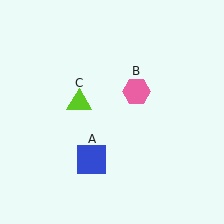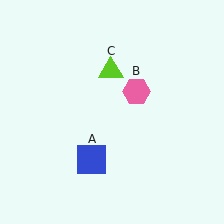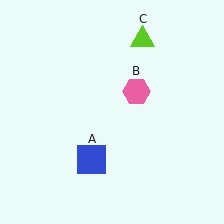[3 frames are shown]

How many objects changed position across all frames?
1 object changed position: lime triangle (object C).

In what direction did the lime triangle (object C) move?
The lime triangle (object C) moved up and to the right.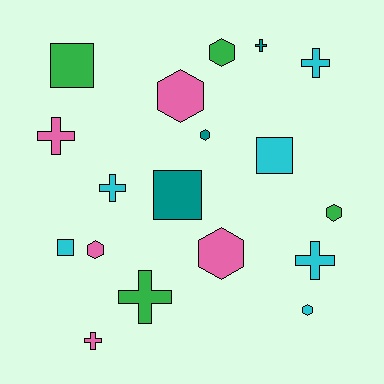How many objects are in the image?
There are 18 objects.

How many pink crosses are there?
There are 2 pink crosses.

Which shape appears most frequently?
Hexagon, with 7 objects.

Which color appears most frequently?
Cyan, with 6 objects.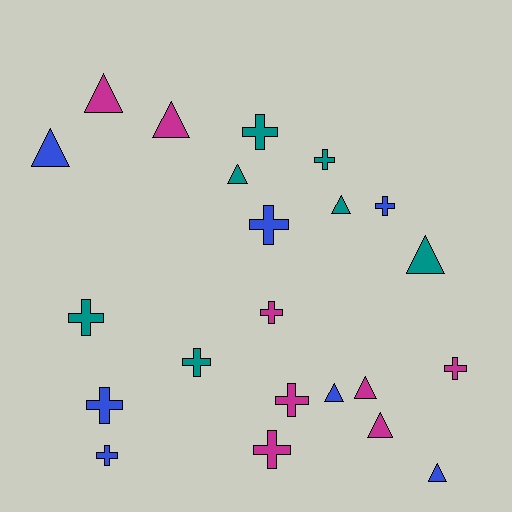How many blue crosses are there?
There are 4 blue crosses.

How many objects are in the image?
There are 22 objects.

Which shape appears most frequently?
Cross, with 12 objects.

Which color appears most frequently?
Magenta, with 8 objects.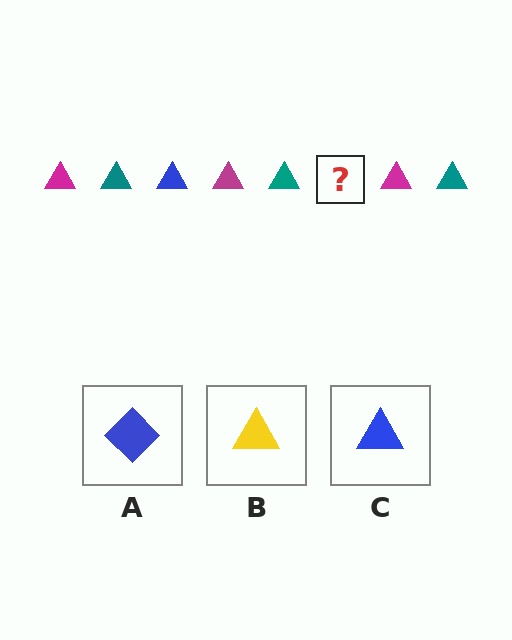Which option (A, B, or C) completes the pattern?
C.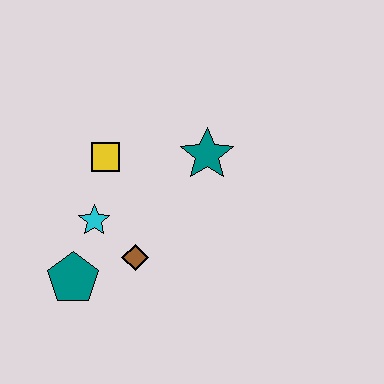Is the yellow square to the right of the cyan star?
Yes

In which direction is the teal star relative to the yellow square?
The teal star is to the right of the yellow square.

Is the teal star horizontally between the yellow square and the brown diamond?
No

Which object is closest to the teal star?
The yellow square is closest to the teal star.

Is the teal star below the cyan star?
No